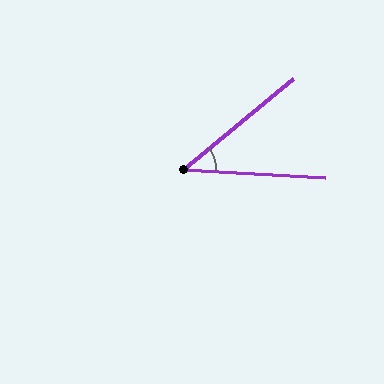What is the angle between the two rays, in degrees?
Approximately 43 degrees.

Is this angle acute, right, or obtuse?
It is acute.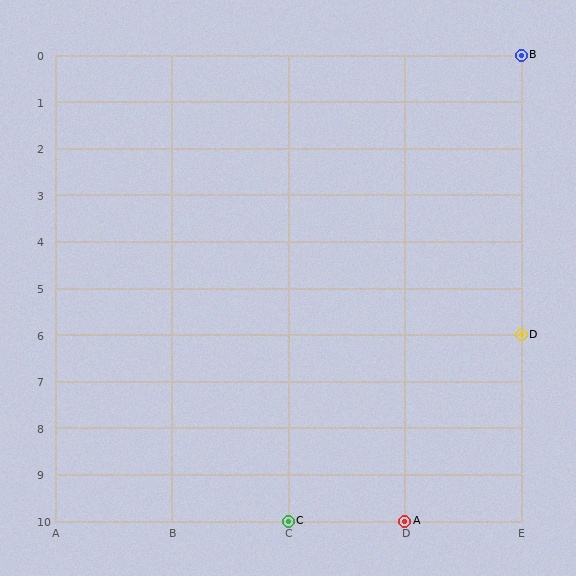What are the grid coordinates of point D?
Point D is at grid coordinates (E, 6).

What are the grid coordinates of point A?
Point A is at grid coordinates (D, 10).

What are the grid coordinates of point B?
Point B is at grid coordinates (E, 0).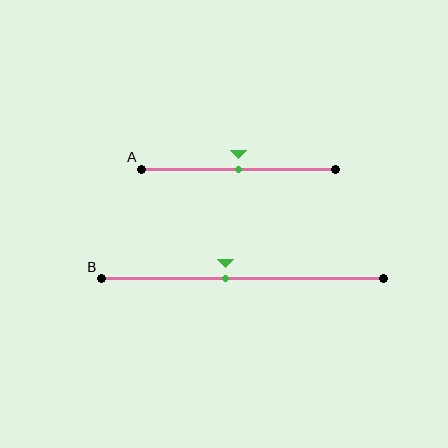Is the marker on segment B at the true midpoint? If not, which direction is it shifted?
No, the marker on segment B is shifted to the left by about 6% of the segment length.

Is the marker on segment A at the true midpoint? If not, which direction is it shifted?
Yes, the marker on segment A is at the true midpoint.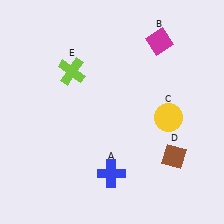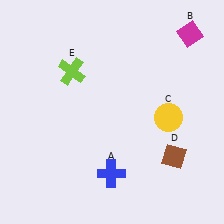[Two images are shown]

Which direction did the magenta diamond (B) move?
The magenta diamond (B) moved right.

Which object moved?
The magenta diamond (B) moved right.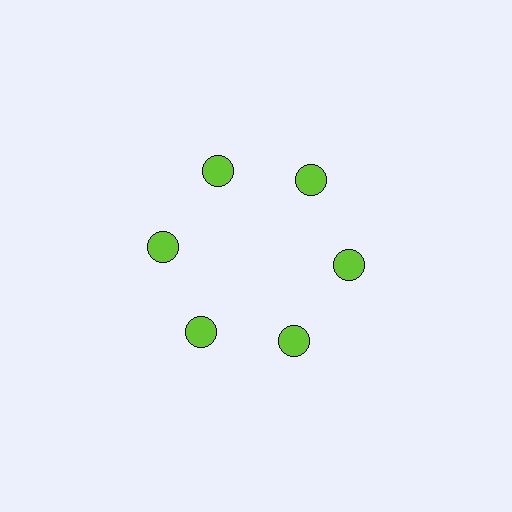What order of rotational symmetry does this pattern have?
This pattern has 6-fold rotational symmetry.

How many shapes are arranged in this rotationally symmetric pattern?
There are 6 shapes, arranged in 6 groups of 1.